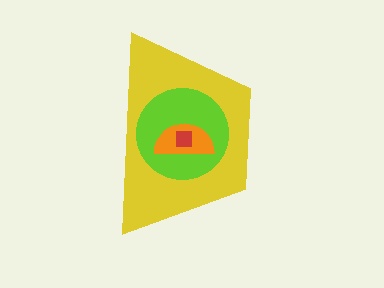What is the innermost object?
The red square.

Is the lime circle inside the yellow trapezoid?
Yes.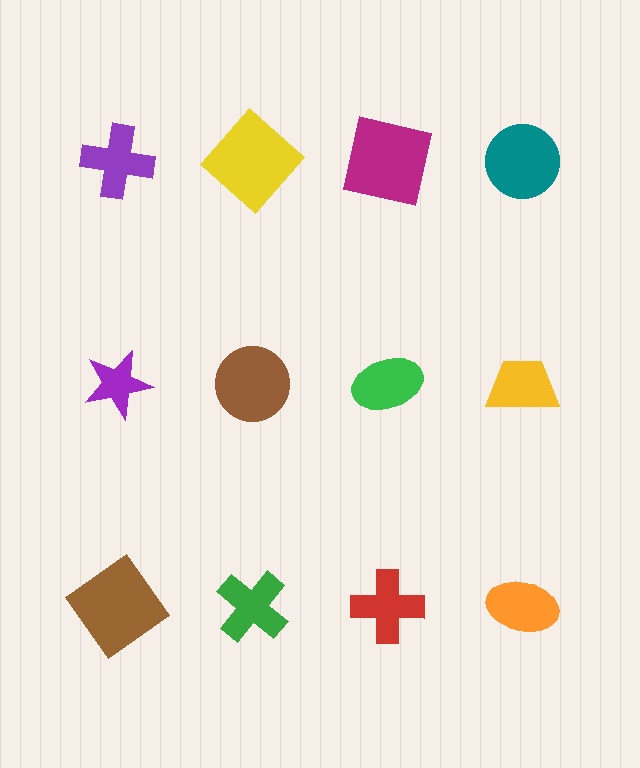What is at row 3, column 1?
A brown diamond.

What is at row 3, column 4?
An orange ellipse.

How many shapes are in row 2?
4 shapes.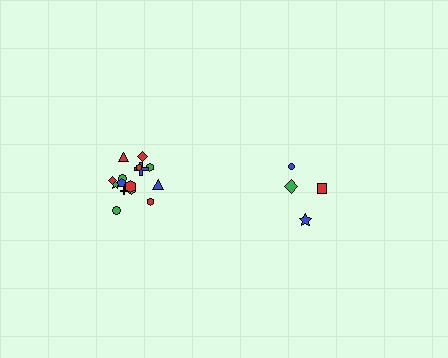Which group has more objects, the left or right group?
The left group.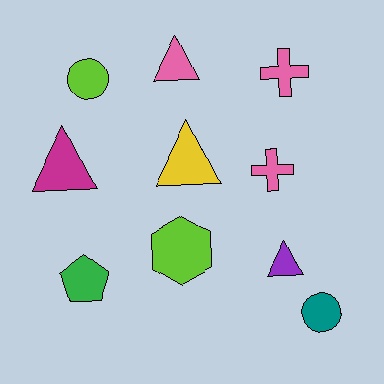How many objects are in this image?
There are 10 objects.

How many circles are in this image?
There are 2 circles.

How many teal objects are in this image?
There is 1 teal object.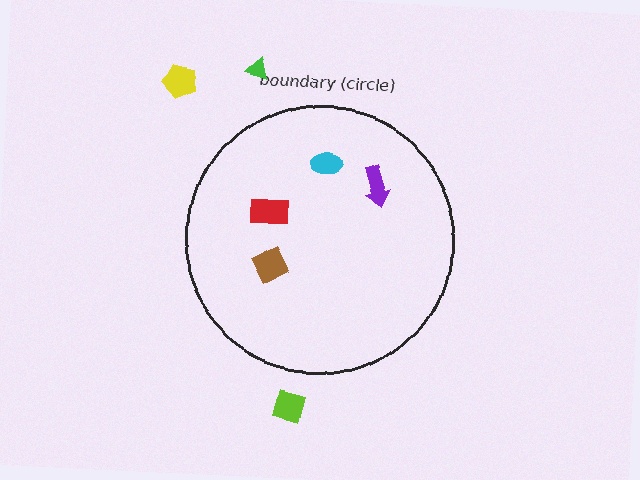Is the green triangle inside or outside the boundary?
Outside.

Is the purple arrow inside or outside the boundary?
Inside.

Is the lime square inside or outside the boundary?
Outside.